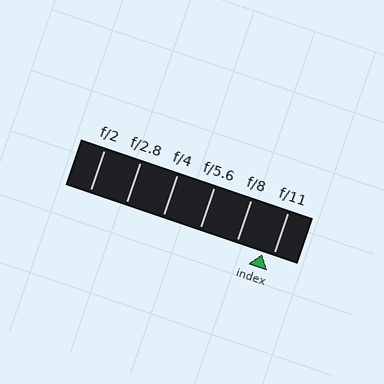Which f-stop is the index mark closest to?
The index mark is closest to f/11.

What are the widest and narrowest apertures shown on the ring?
The widest aperture shown is f/2 and the narrowest is f/11.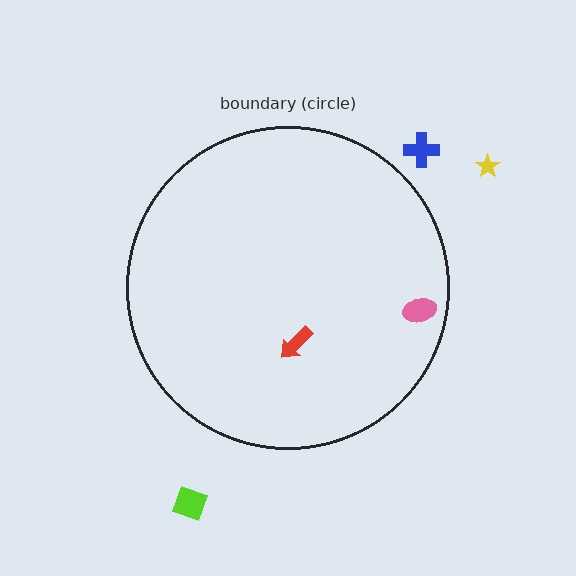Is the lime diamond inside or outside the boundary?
Outside.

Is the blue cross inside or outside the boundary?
Outside.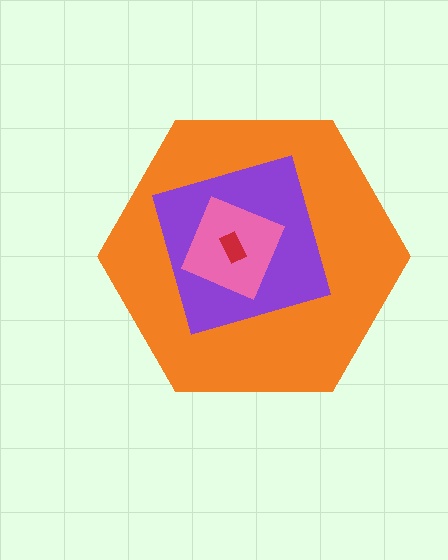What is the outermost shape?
The orange hexagon.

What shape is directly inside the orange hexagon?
The purple square.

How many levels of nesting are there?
4.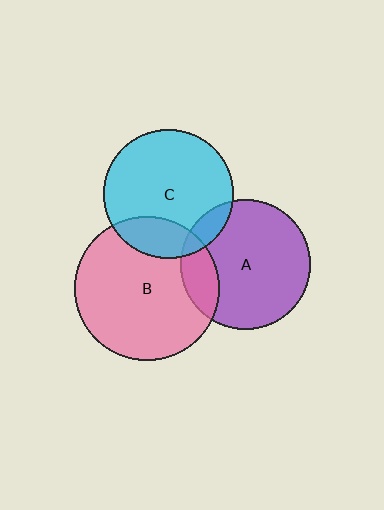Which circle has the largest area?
Circle B (pink).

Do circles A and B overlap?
Yes.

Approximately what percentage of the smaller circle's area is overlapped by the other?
Approximately 15%.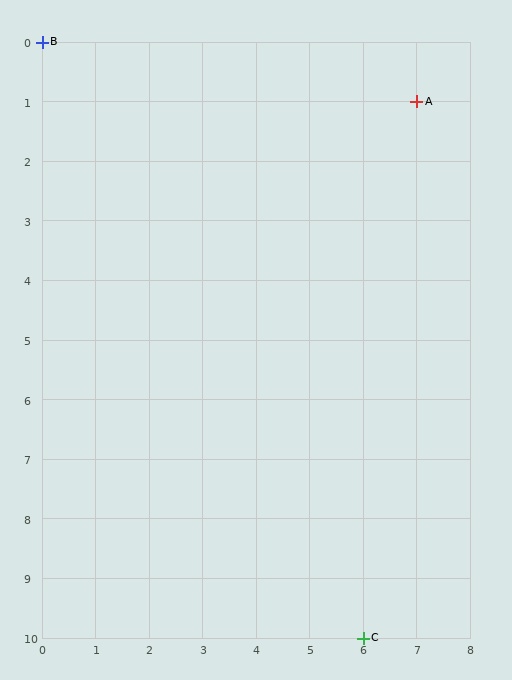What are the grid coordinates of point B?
Point B is at grid coordinates (0, 0).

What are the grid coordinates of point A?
Point A is at grid coordinates (7, 1).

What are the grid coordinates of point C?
Point C is at grid coordinates (6, 10).